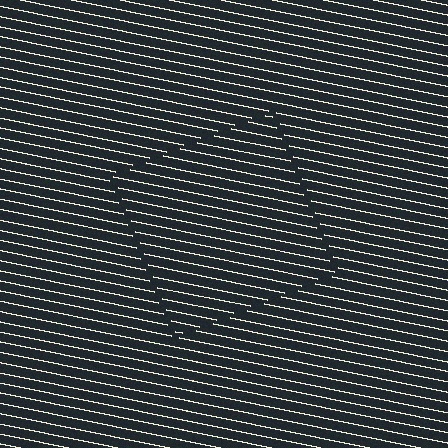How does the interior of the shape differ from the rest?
The interior of the shape contains the same grating, shifted by half a period — the contour is defined by the phase discontinuity where line-ends from the inner and outer gratings abut.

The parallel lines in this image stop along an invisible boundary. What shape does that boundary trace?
An illusory square. The interior of the shape contains the same grating, shifted by half a period — the contour is defined by the phase discontinuity where line-ends from the inner and outer gratings abut.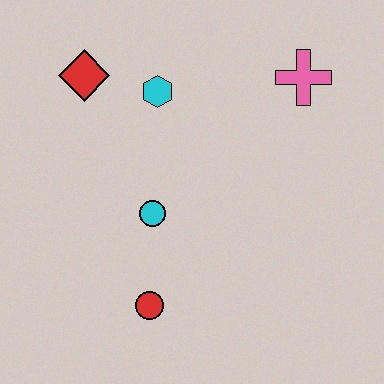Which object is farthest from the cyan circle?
The pink cross is farthest from the cyan circle.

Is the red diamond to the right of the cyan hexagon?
No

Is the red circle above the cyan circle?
No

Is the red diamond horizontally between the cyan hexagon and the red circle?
No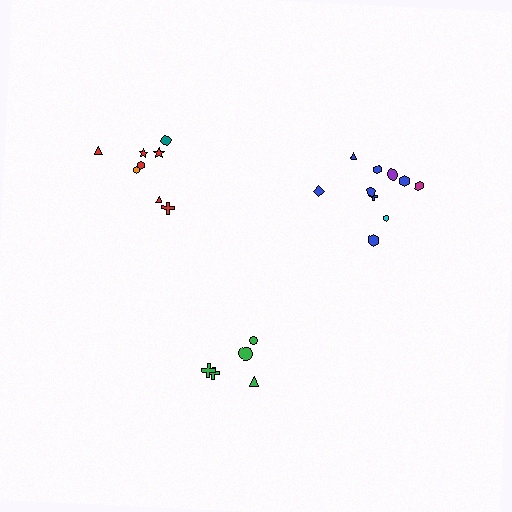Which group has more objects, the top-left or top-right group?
The top-right group.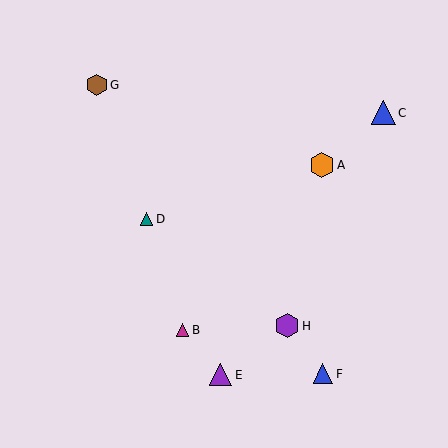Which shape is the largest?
The orange hexagon (labeled A) is the largest.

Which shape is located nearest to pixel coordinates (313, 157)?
The orange hexagon (labeled A) at (322, 165) is nearest to that location.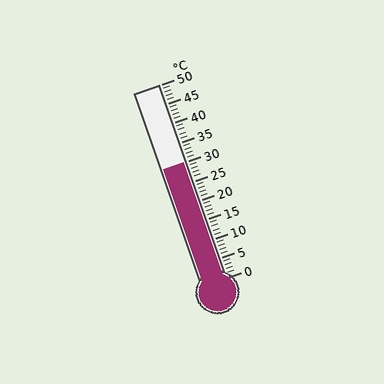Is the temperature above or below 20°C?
The temperature is above 20°C.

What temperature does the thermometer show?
The thermometer shows approximately 30°C.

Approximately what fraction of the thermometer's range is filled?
The thermometer is filled to approximately 60% of its range.